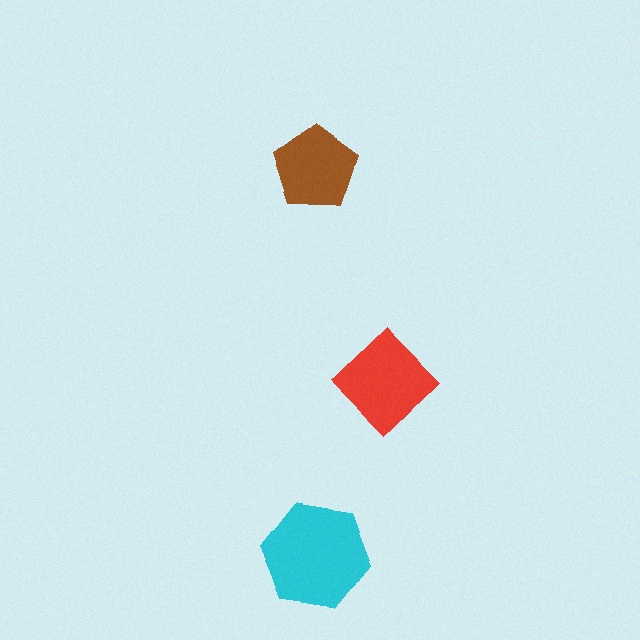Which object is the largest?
The cyan hexagon.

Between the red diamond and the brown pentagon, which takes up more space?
The red diamond.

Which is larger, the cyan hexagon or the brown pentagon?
The cyan hexagon.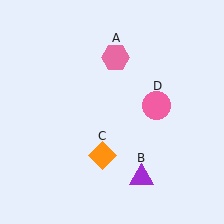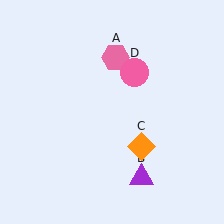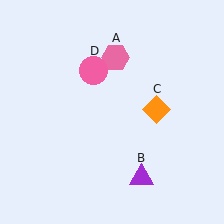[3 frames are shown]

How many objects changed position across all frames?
2 objects changed position: orange diamond (object C), pink circle (object D).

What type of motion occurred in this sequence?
The orange diamond (object C), pink circle (object D) rotated counterclockwise around the center of the scene.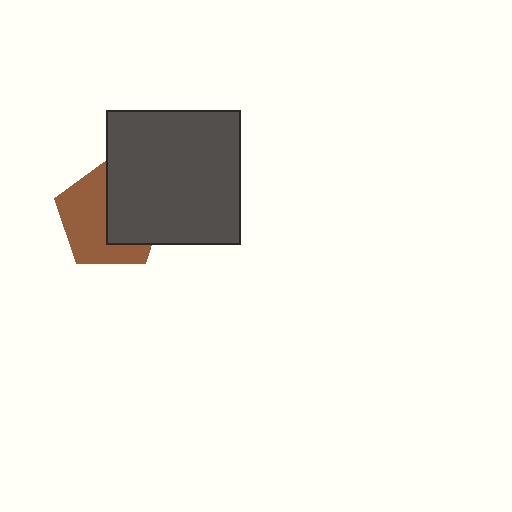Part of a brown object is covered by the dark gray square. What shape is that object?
It is a pentagon.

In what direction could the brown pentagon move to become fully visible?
The brown pentagon could move left. That would shift it out from behind the dark gray square entirely.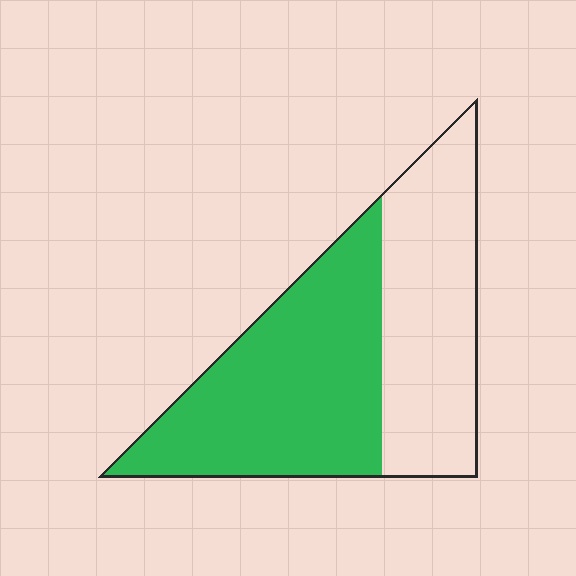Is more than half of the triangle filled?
Yes.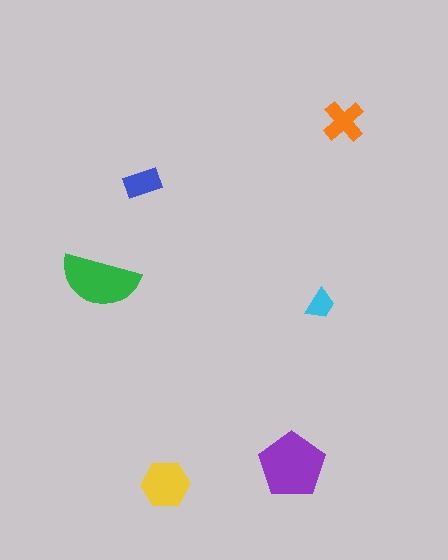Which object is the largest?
The purple pentagon.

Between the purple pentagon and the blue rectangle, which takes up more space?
The purple pentagon.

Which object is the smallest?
The cyan trapezoid.